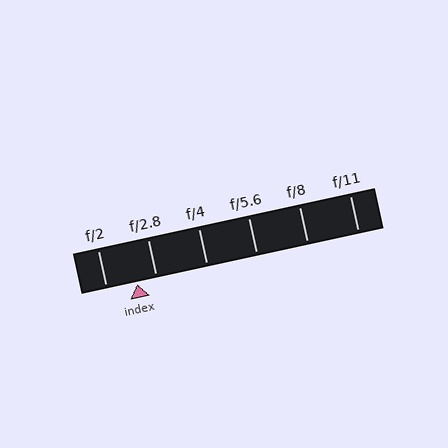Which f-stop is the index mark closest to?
The index mark is closest to f/2.8.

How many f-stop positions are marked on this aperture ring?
There are 6 f-stop positions marked.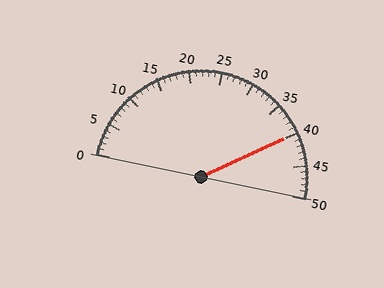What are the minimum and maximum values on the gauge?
The gauge ranges from 0 to 50.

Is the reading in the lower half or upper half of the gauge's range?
The reading is in the upper half of the range (0 to 50).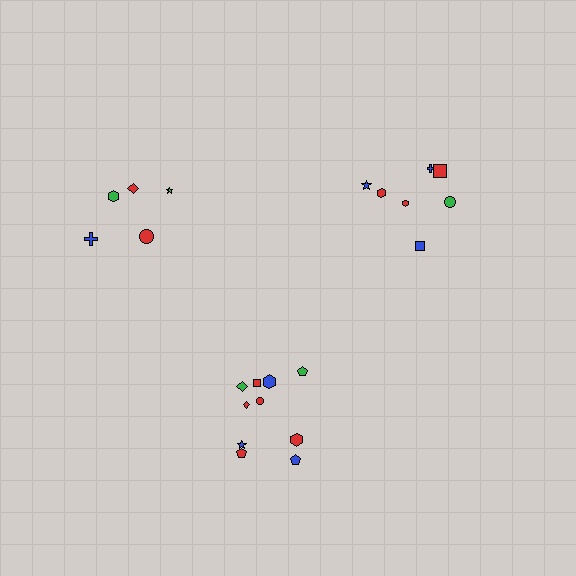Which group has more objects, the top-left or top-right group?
The top-right group.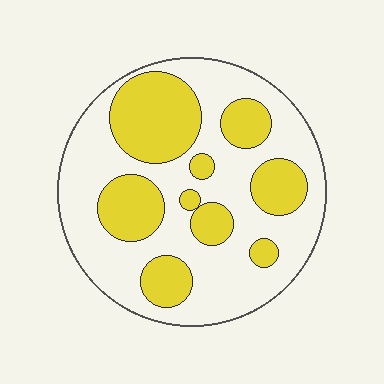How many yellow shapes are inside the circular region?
9.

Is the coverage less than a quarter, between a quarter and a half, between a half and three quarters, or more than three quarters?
Between a quarter and a half.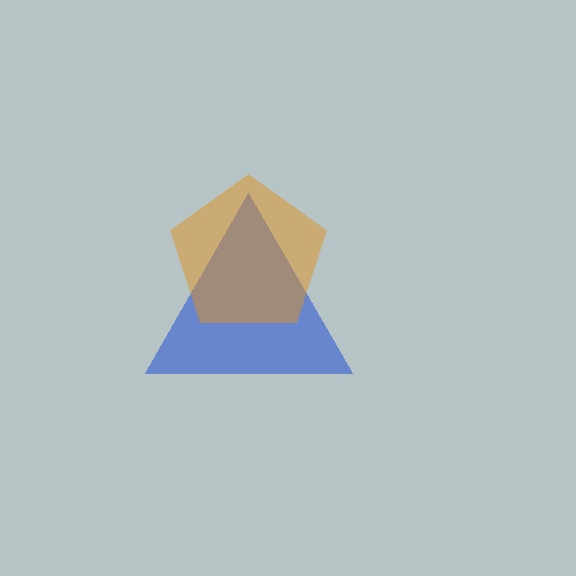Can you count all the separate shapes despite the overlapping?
Yes, there are 2 separate shapes.